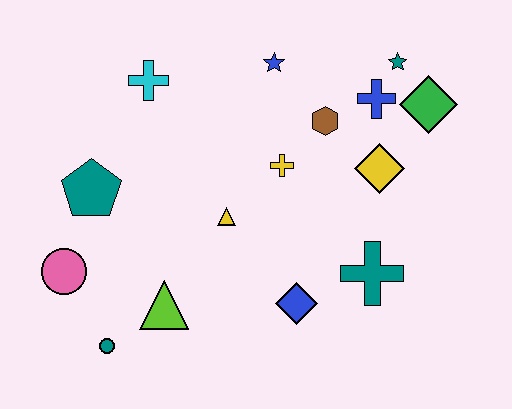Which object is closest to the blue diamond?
The teal cross is closest to the blue diamond.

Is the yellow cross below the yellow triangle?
No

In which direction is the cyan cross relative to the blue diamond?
The cyan cross is above the blue diamond.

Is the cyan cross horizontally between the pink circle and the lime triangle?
Yes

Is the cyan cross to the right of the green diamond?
No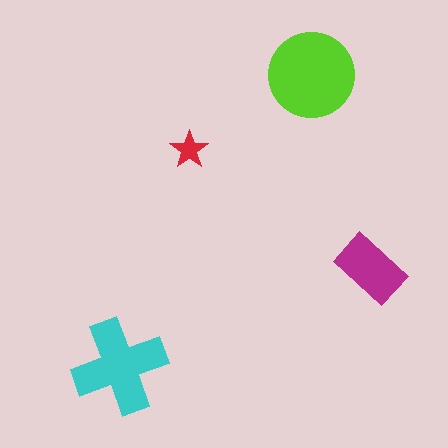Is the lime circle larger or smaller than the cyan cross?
Larger.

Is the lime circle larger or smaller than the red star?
Larger.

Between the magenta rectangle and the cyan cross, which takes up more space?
The cyan cross.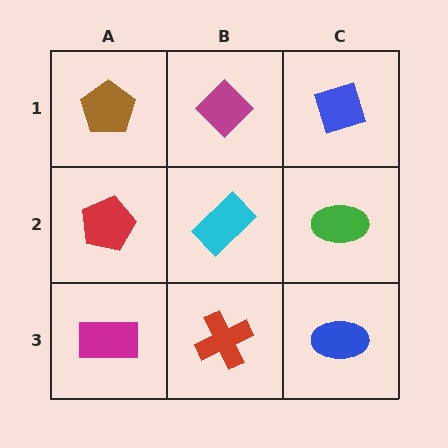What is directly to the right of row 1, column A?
A magenta diamond.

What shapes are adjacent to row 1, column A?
A red pentagon (row 2, column A), a magenta diamond (row 1, column B).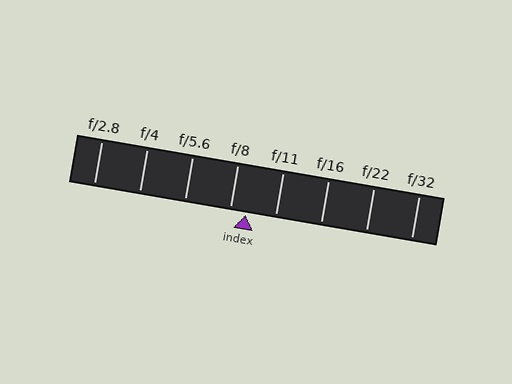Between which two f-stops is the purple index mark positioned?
The index mark is between f/8 and f/11.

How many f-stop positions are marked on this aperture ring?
There are 8 f-stop positions marked.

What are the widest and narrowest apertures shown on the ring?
The widest aperture shown is f/2.8 and the narrowest is f/32.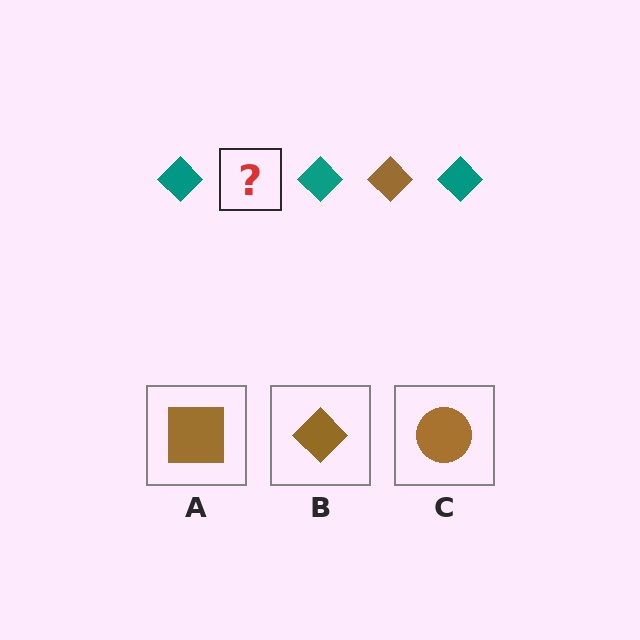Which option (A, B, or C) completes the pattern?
B.